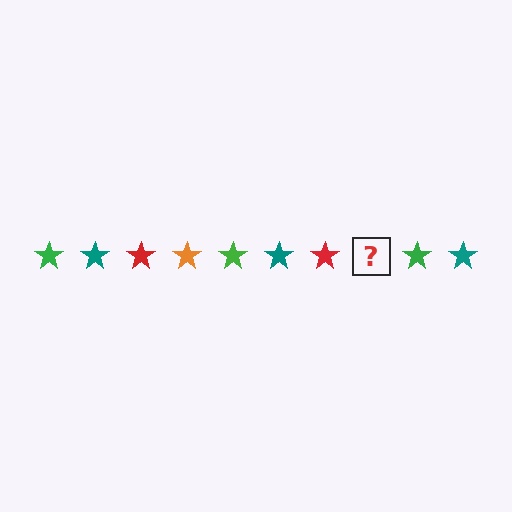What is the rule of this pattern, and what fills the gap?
The rule is that the pattern cycles through green, teal, red, orange stars. The gap should be filled with an orange star.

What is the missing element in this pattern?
The missing element is an orange star.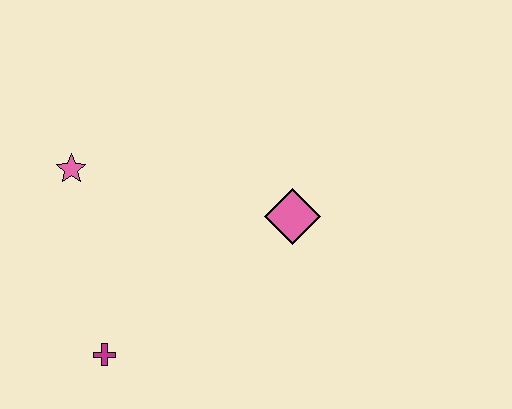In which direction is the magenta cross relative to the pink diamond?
The magenta cross is to the left of the pink diamond.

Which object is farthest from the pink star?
The pink diamond is farthest from the pink star.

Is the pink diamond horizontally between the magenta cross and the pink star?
No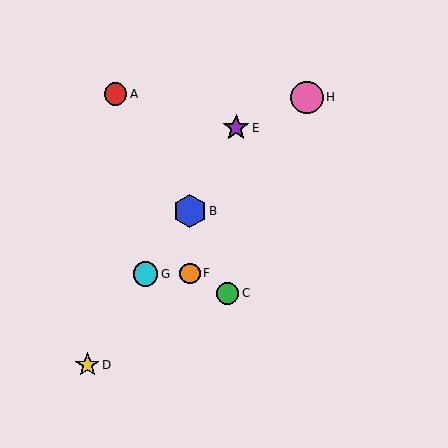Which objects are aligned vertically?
Objects B, F are aligned vertically.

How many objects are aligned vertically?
2 objects (B, F) are aligned vertically.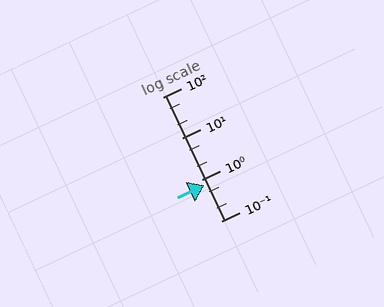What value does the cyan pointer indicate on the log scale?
The pointer indicates approximately 0.74.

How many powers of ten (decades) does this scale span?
The scale spans 3 decades, from 0.1 to 100.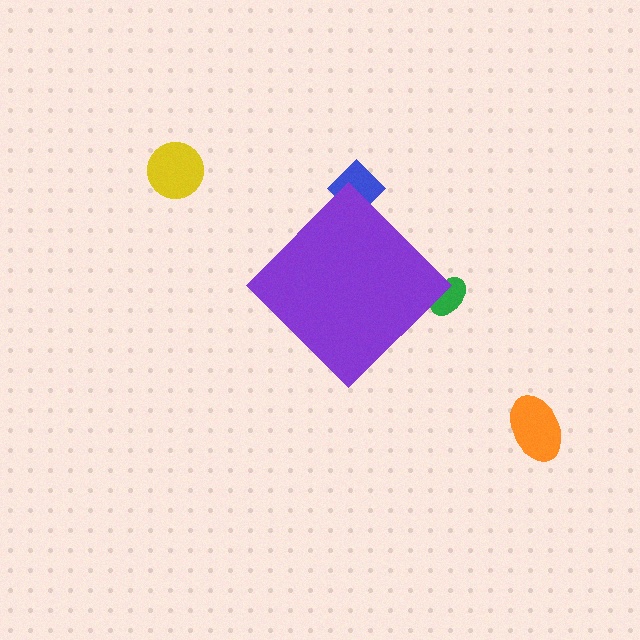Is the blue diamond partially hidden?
Yes, the blue diamond is partially hidden behind the purple diamond.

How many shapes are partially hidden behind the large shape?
2 shapes are partially hidden.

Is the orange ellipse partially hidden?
No, the orange ellipse is fully visible.